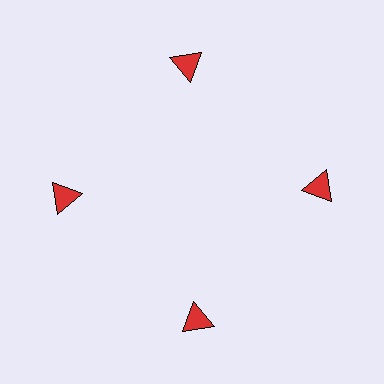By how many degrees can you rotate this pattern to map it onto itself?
The pattern maps onto itself every 90 degrees of rotation.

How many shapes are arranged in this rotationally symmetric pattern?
There are 4 shapes, arranged in 4 groups of 1.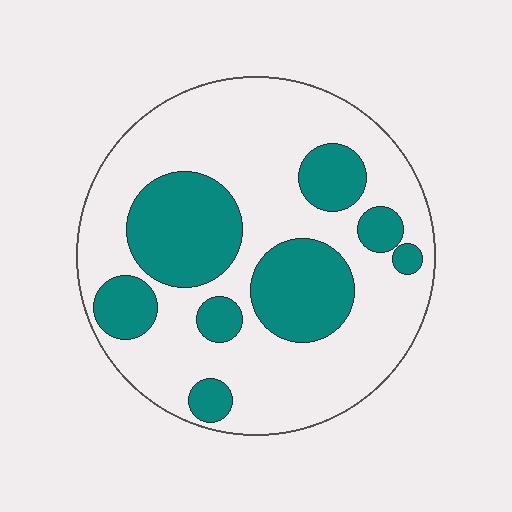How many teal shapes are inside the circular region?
8.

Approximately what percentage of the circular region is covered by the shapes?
Approximately 30%.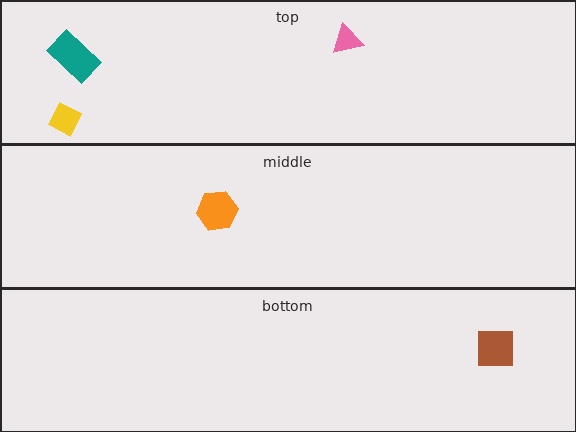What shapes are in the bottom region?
The brown square.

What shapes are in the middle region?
The orange hexagon.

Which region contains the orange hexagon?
The middle region.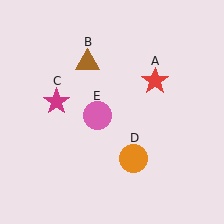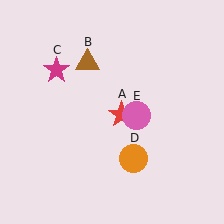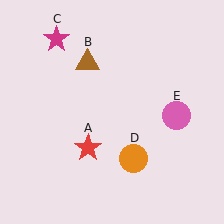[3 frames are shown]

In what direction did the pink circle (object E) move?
The pink circle (object E) moved right.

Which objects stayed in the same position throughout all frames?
Brown triangle (object B) and orange circle (object D) remained stationary.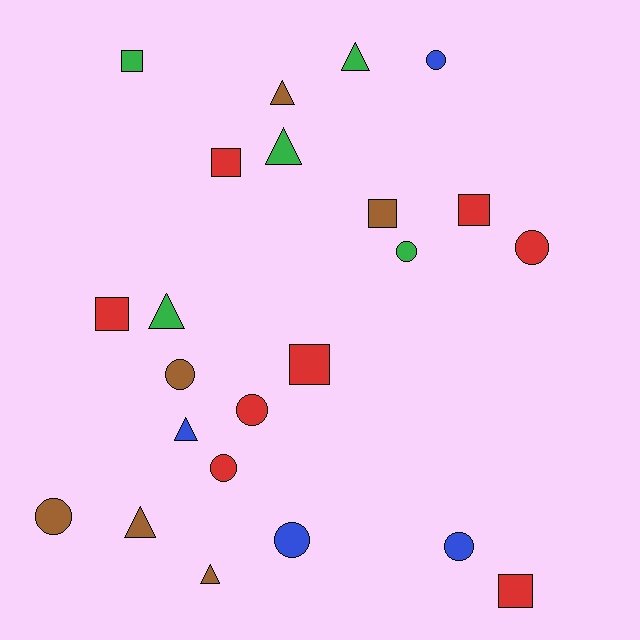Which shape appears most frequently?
Circle, with 9 objects.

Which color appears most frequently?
Red, with 8 objects.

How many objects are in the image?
There are 23 objects.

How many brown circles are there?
There are 2 brown circles.